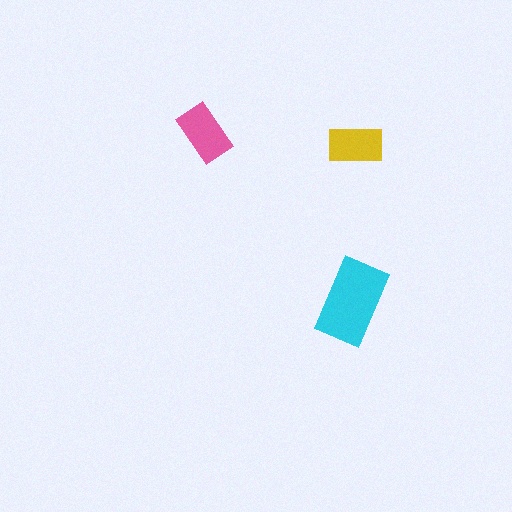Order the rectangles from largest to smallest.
the cyan one, the pink one, the yellow one.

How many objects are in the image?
There are 3 objects in the image.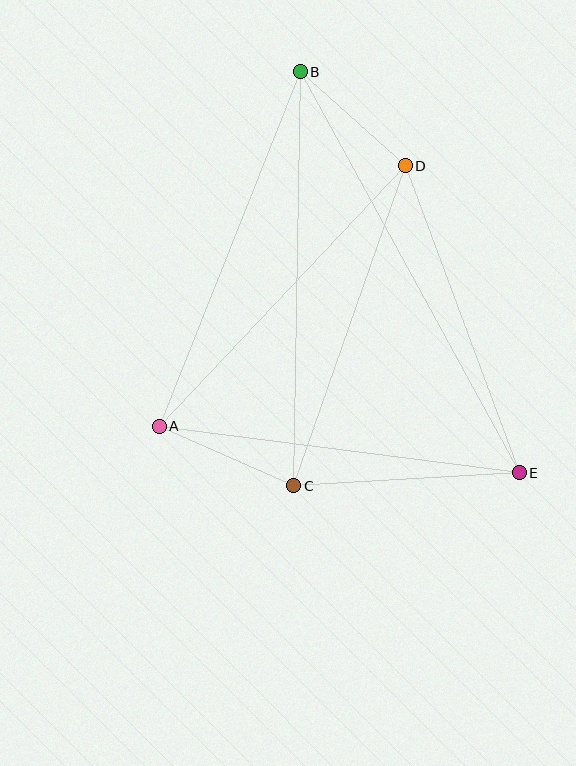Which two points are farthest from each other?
Points B and E are farthest from each other.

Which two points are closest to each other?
Points B and D are closest to each other.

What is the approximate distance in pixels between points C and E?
The distance between C and E is approximately 226 pixels.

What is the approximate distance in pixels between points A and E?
The distance between A and E is approximately 363 pixels.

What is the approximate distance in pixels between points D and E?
The distance between D and E is approximately 327 pixels.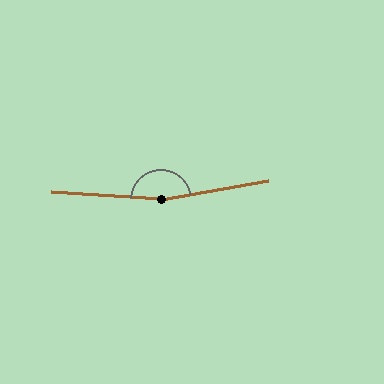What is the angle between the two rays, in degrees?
Approximately 166 degrees.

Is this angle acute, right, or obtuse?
It is obtuse.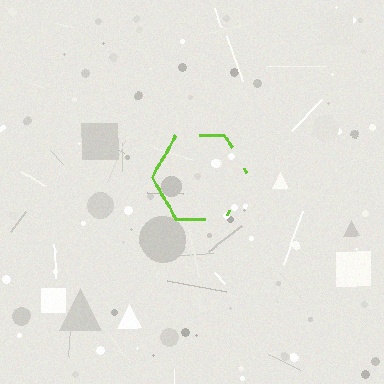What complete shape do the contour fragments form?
The contour fragments form a hexagon.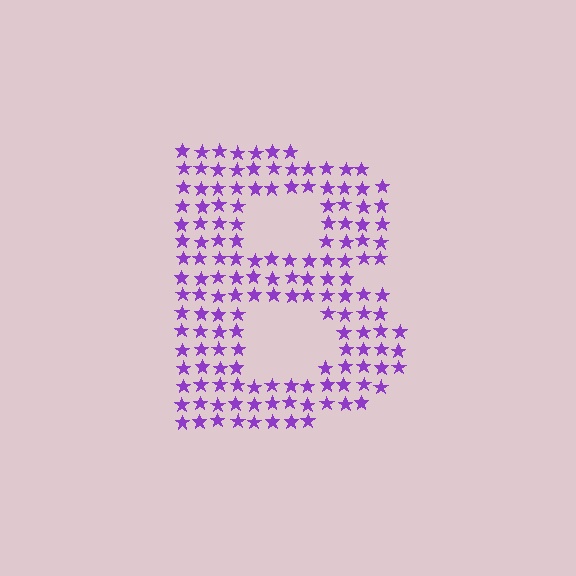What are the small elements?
The small elements are stars.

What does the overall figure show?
The overall figure shows the letter B.